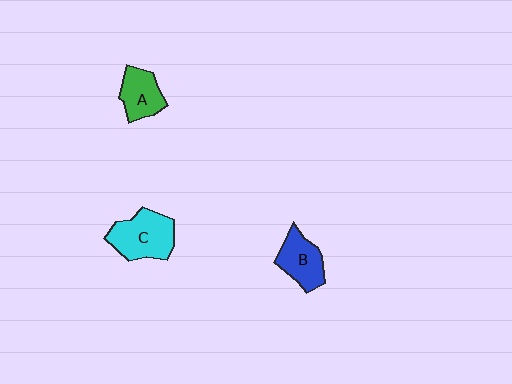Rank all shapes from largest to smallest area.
From largest to smallest: C (cyan), B (blue), A (green).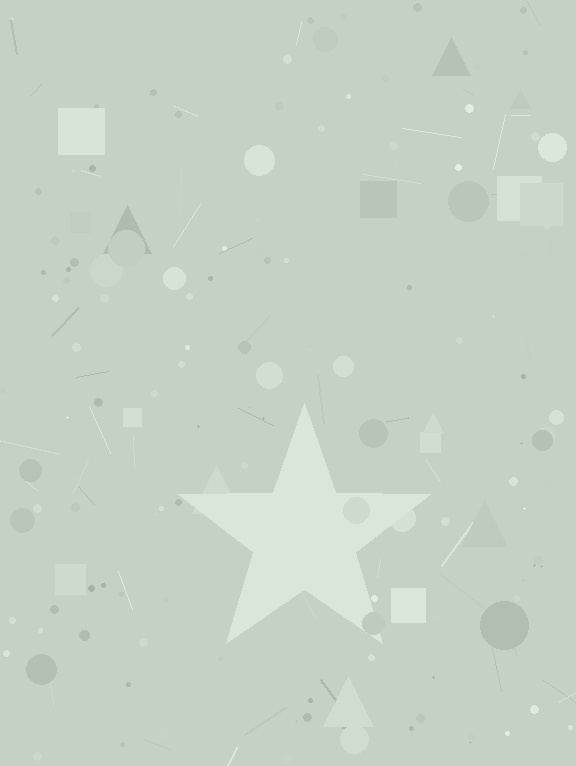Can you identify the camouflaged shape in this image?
The camouflaged shape is a star.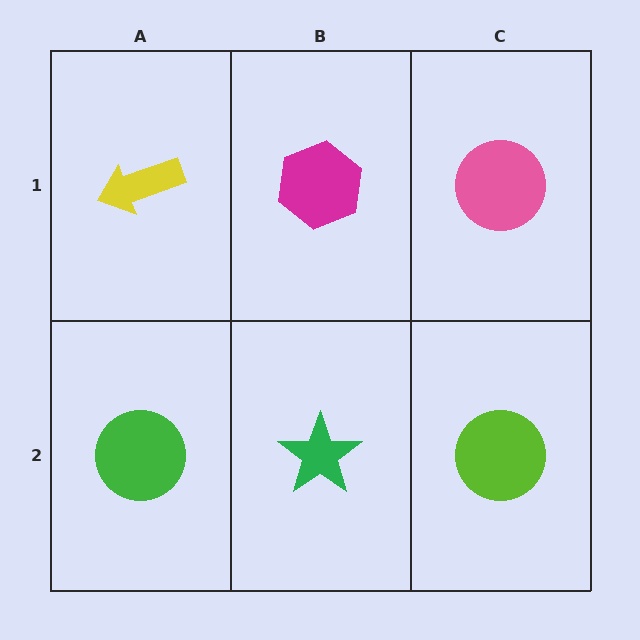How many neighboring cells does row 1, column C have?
2.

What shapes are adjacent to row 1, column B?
A green star (row 2, column B), a yellow arrow (row 1, column A), a pink circle (row 1, column C).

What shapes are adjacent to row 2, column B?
A magenta hexagon (row 1, column B), a green circle (row 2, column A), a lime circle (row 2, column C).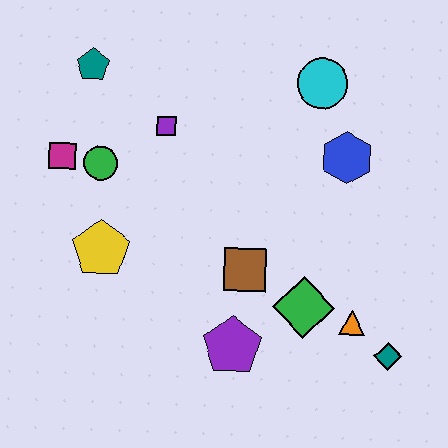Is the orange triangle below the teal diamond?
No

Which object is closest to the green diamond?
The orange triangle is closest to the green diamond.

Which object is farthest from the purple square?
The teal diamond is farthest from the purple square.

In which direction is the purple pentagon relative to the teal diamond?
The purple pentagon is to the left of the teal diamond.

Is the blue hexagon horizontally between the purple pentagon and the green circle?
No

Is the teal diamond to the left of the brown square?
No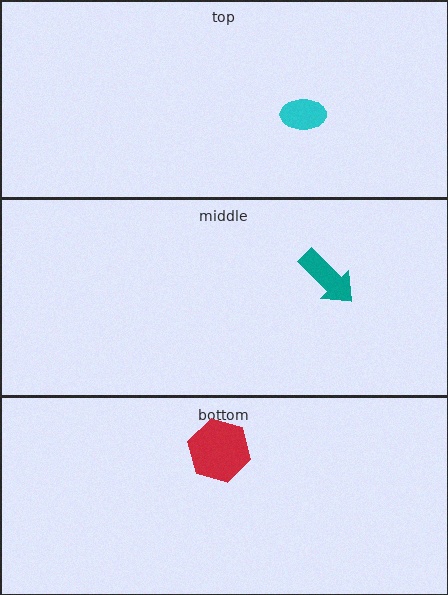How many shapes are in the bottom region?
1.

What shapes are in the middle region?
The teal arrow.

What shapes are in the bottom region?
The red hexagon.